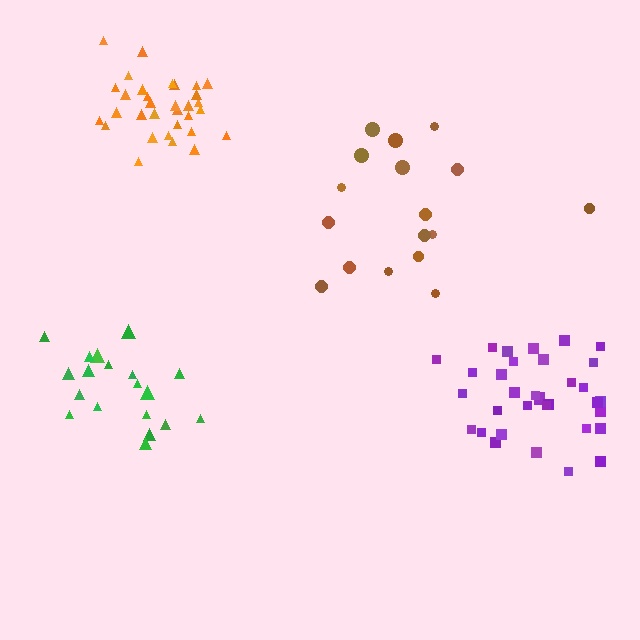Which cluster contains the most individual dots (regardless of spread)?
Purple (34).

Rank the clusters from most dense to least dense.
orange, purple, green, brown.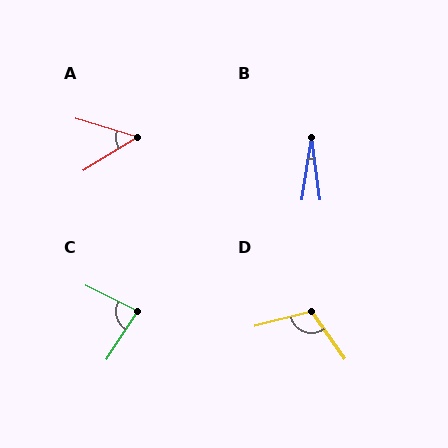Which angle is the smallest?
B, at approximately 16 degrees.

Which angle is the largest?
D, at approximately 111 degrees.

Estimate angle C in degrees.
Approximately 84 degrees.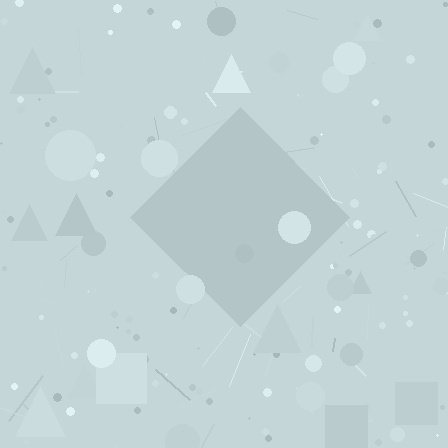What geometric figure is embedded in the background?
A diamond is embedded in the background.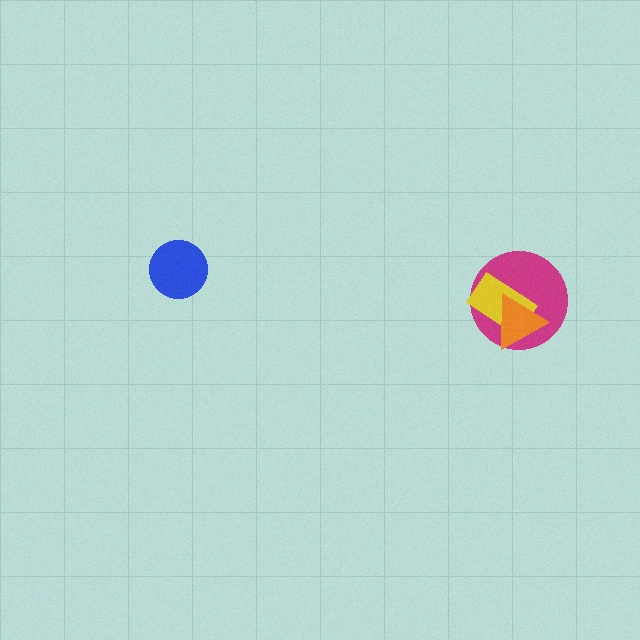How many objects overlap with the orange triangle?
2 objects overlap with the orange triangle.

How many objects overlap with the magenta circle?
2 objects overlap with the magenta circle.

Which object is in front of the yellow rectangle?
The orange triangle is in front of the yellow rectangle.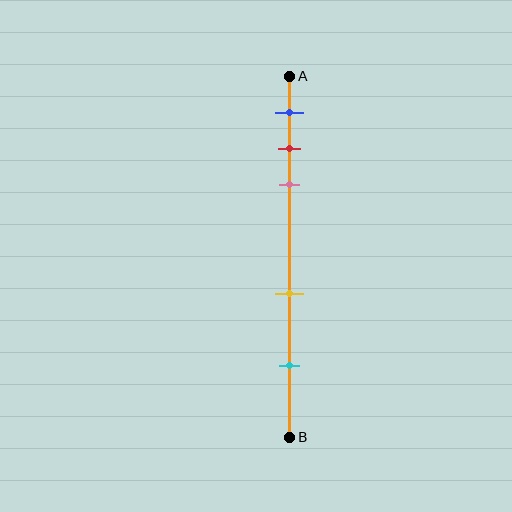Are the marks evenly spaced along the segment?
No, the marks are not evenly spaced.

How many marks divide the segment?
There are 5 marks dividing the segment.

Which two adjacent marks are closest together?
The red and pink marks are the closest adjacent pair.